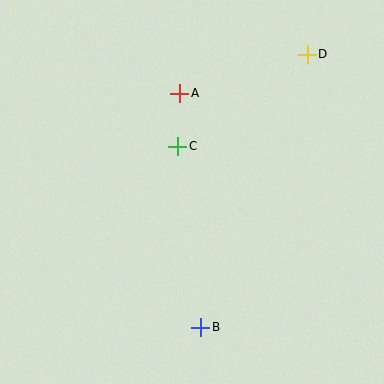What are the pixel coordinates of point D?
Point D is at (307, 54).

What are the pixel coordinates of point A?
Point A is at (180, 93).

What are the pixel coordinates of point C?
Point C is at (178, 146).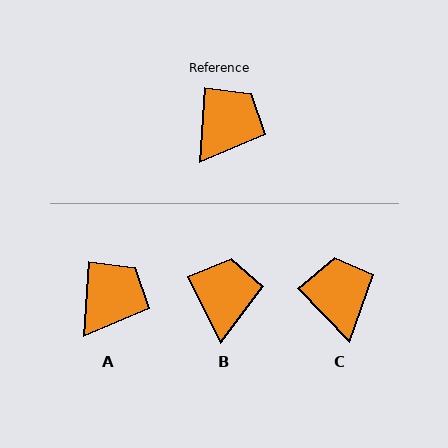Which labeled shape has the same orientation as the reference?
A.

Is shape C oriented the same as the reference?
No, it is off by about 48 degrees.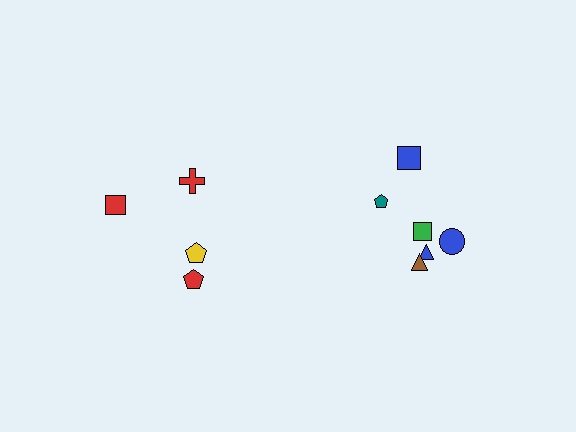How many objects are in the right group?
There are 6 objects.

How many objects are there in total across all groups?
There are 10 objects.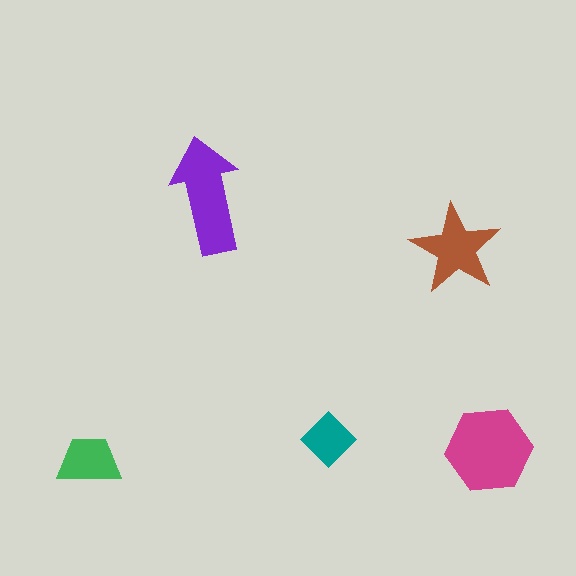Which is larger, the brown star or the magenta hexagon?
The magenta hexagon.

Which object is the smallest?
The teal diamond.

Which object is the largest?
The magenta hexagon.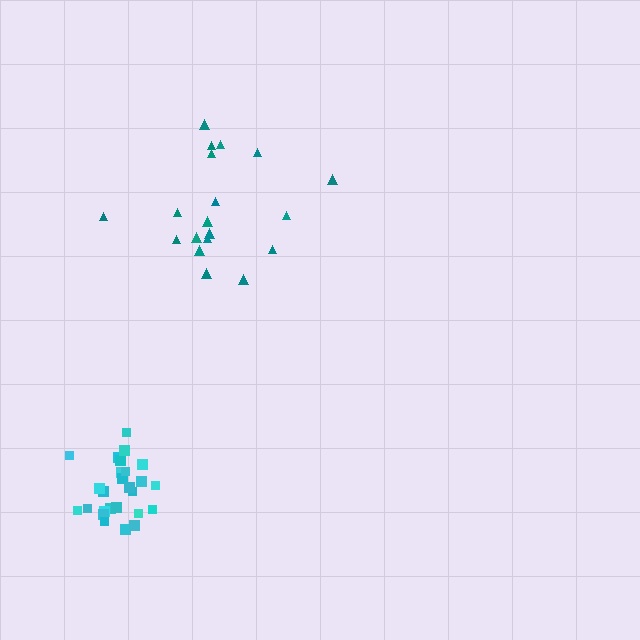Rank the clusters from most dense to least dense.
cyan, teal.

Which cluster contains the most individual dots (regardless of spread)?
Cyan (26).